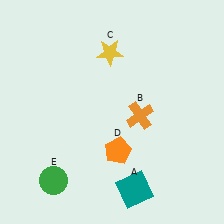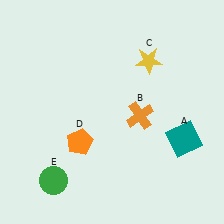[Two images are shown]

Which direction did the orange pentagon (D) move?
The orange pentagon (D) moved left.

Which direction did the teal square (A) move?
The teal square (A) moved up.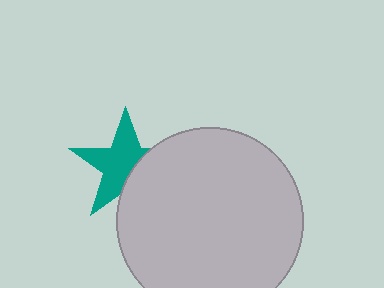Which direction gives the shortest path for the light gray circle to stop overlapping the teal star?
Moving right gives the shortest separation.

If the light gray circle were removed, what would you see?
You would see the complete teal star.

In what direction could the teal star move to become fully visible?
The teal star could move left. That would shift it out from behind the light gray circle entirely.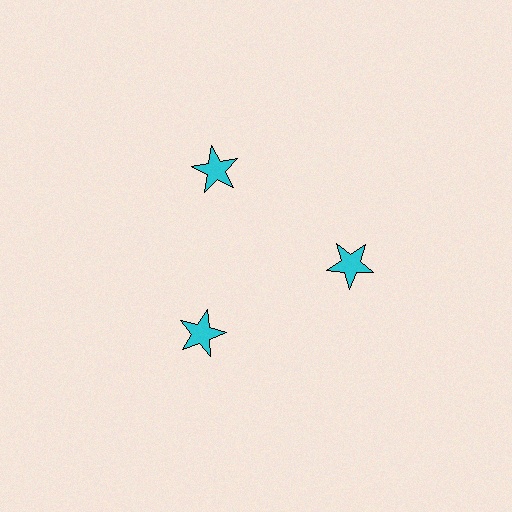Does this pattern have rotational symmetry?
Yes, this pattern has 3-fold rotational symmetry. It looks the same after rotating 120 degrees around the center.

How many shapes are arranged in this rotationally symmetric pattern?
There are 3 shapes, arranged in 3 groups of 1.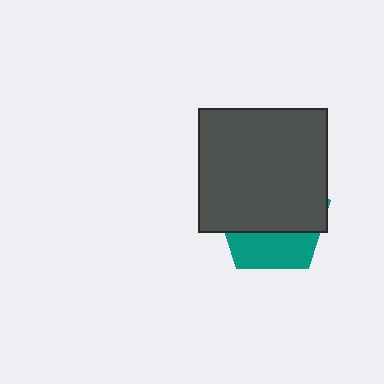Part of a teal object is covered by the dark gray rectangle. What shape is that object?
It is a pentagon.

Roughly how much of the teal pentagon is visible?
A small part of it is visible (roughly 34%).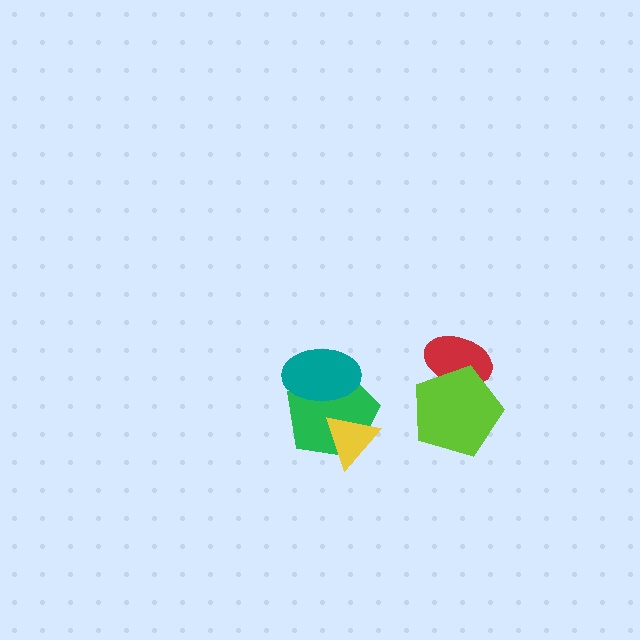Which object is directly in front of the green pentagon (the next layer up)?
The yellow triangle is directly in front of the green pentagon.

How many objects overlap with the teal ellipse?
1 object overlaps with the teal ellipse.